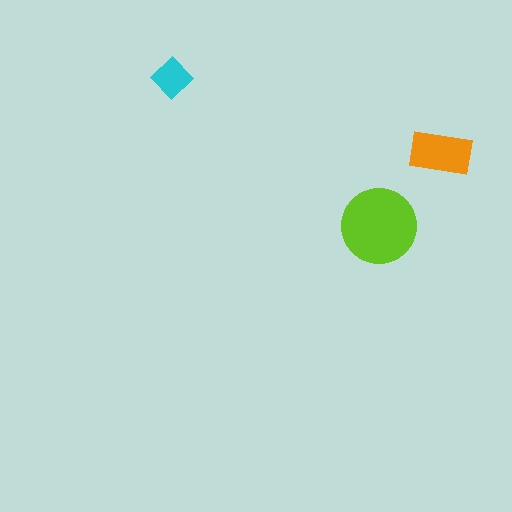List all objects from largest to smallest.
The lime circle, the orange rectangle, the cyan diamond.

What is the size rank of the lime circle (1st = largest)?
1st.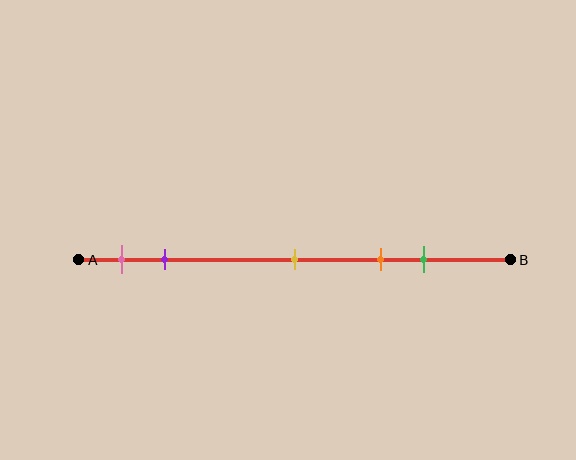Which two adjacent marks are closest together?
The pink and purple marks are the closest adjacent pair.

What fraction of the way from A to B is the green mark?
The green mark is approximately 80% (0.8) of the way from A to B.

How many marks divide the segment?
There are 5 marks dividing the segment.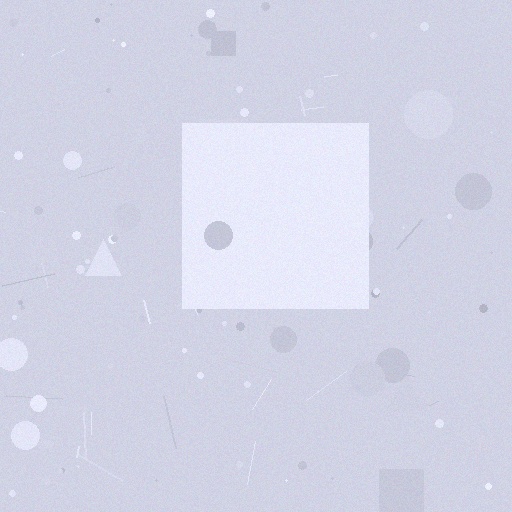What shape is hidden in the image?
A square is hidden in the image.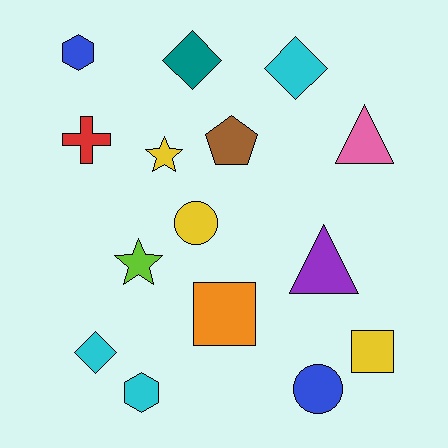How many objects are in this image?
There are 15 objects.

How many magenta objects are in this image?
There are no magenta objects.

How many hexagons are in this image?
There are 2 hexagons.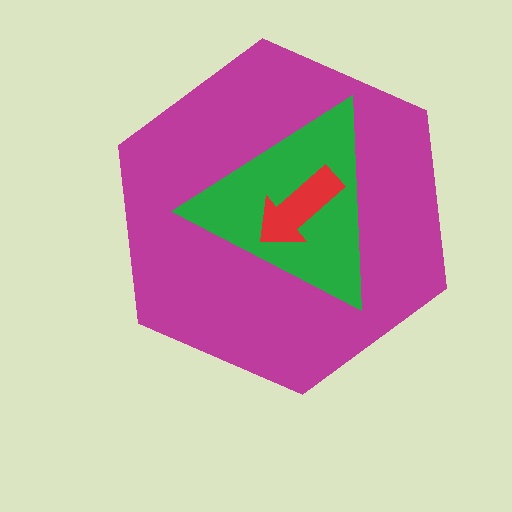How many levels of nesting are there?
3.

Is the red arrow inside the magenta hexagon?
Yes.